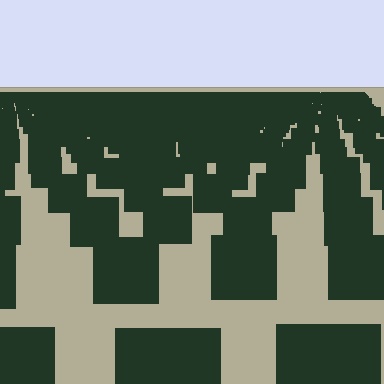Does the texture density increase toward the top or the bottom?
Density increases toward the top.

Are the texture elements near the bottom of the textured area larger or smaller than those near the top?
Larger. Near the bottom, elements are closer to the viewer and appear at a bigger on-screen size.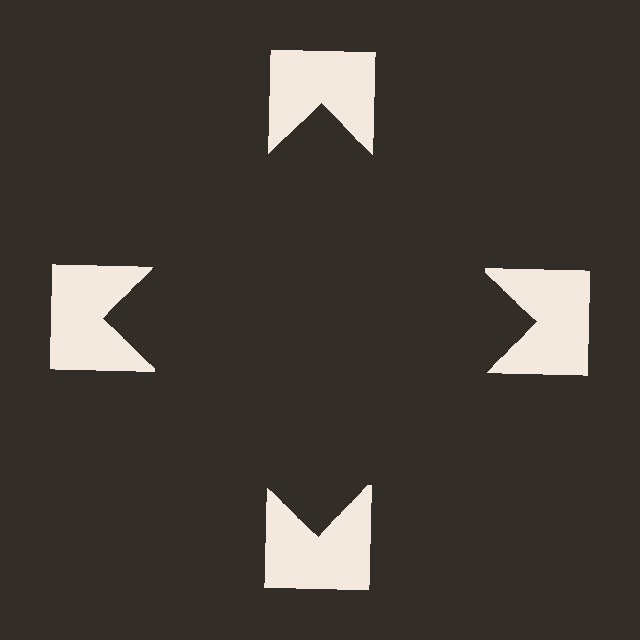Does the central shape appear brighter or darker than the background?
It typically appears slightly darker than the background, even though no actual brightness change is drawn.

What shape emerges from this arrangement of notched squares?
An illusory square — its edges are inferred from the aligned wedge cuts in the notched squares, not physically drawn.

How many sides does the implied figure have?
4 sides.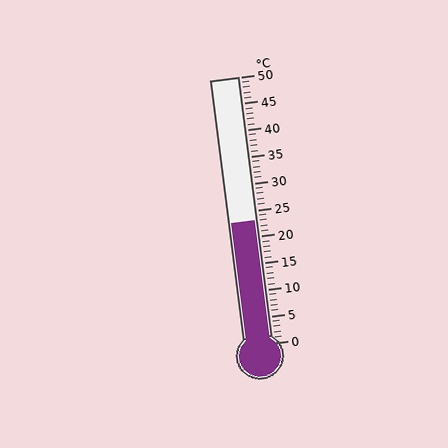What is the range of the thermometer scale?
The thermometer scale ranges from 0°C to 50°C.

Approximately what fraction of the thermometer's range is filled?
The thermometer is filled to approximately 45% of its range.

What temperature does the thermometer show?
The thermometer shows approximately 23°C.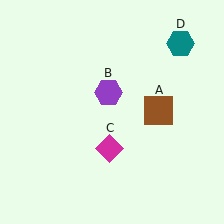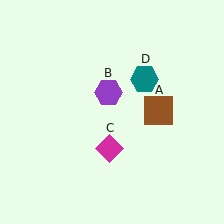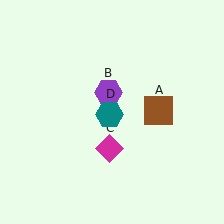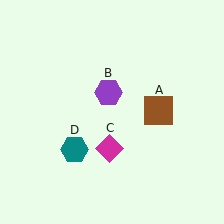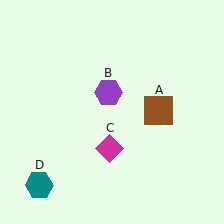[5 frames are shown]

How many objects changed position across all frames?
1 object changed position: teal hexagon (object D).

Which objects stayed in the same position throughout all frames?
Brown square (object A) and purple hexagon (object B) and magenta diamond (object C) remained stationary.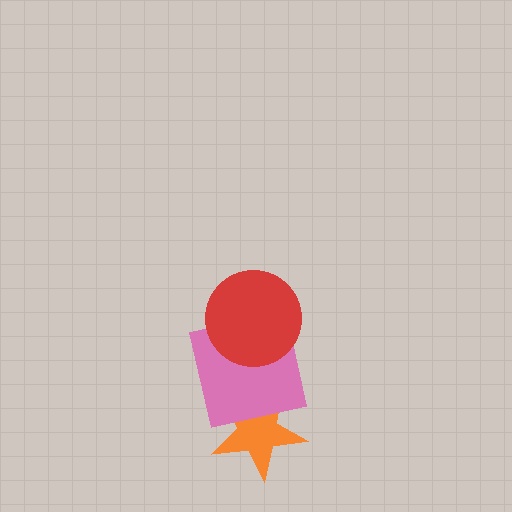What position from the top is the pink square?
The pink square is 2nd from the top.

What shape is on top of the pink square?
The red circle is on top of the pink square.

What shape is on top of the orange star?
The pink square is on top of the orange star.